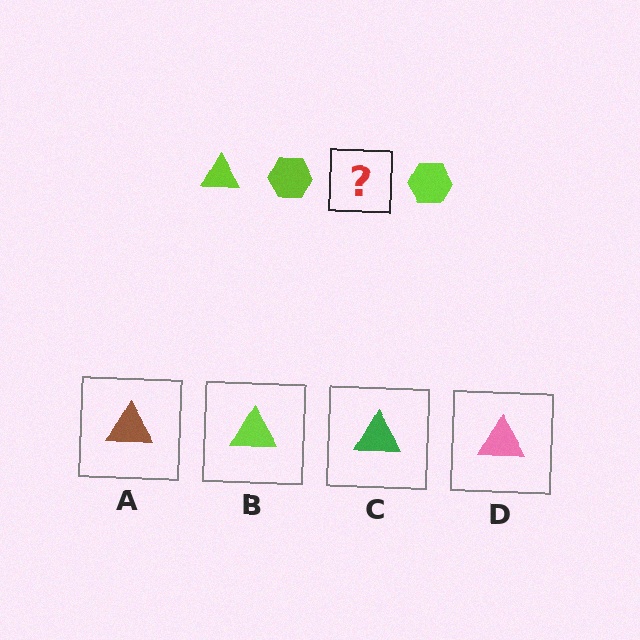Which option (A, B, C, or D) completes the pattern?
B.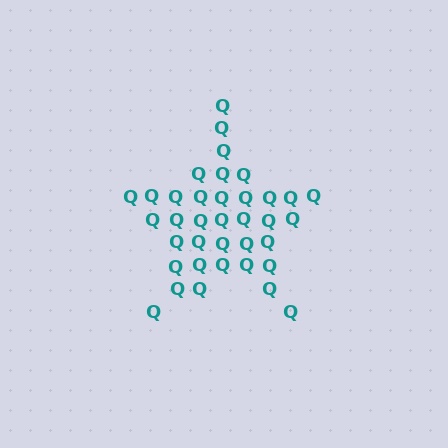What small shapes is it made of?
It is made of small letter Q's.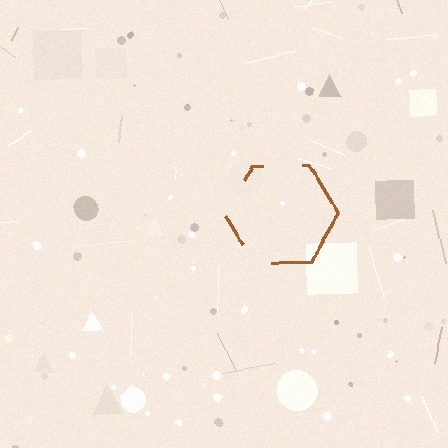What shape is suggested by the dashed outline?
The dashed outline suggests a hexagon.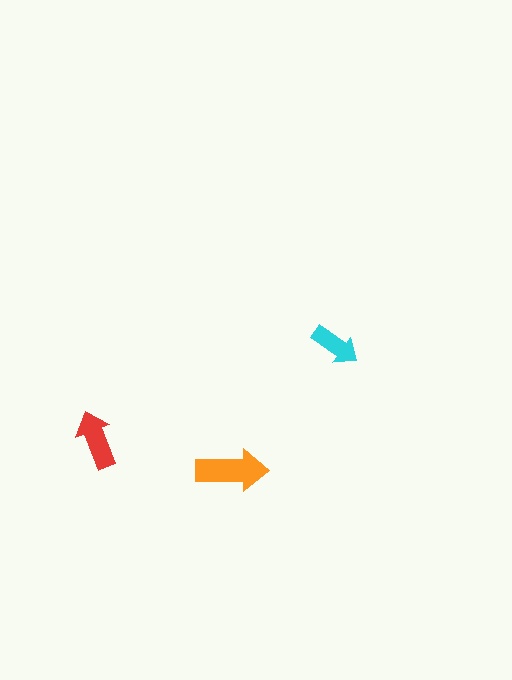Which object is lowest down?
The orange arrow is bottommost.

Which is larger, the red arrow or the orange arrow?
The orange one.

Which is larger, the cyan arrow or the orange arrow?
The orange one.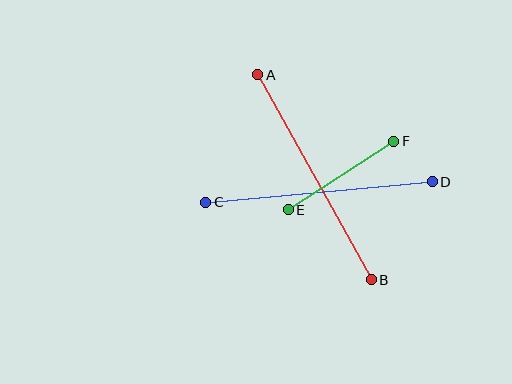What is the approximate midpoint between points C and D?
The midpoint is at approximately (319, 192) pixels.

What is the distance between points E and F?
The distance is approximately 126 pixels.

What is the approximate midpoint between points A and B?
The midpoint is at approximately (315, 177) pixels.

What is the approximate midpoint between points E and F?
The midpoint is at approximately (341, 176) pixels.